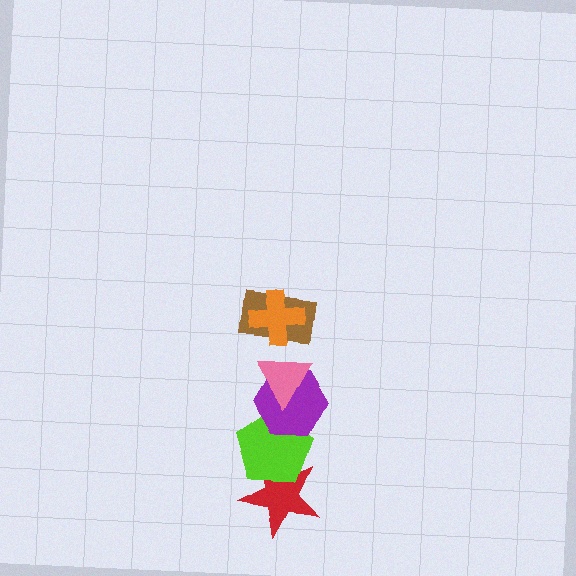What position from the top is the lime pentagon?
The lime pentagon is 5th from the top.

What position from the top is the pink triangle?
The pink triangle is 3rd from the top.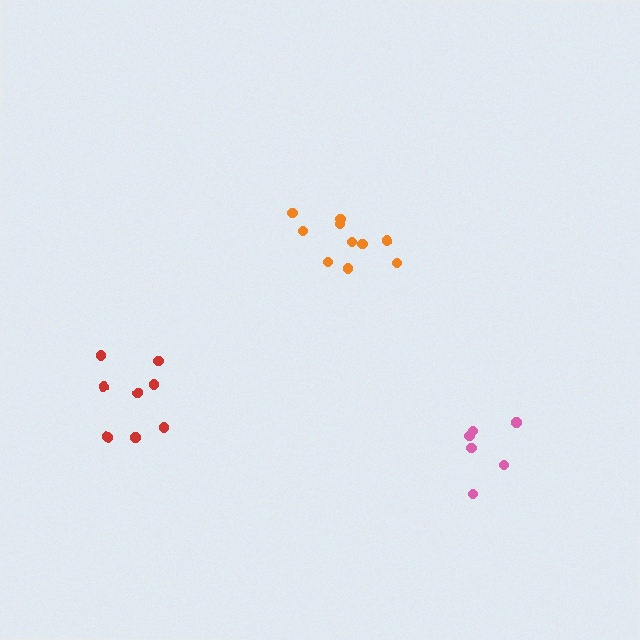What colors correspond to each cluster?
The clusters are colored: orange, pink, red.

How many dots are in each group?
Group 1: 10 dots, Group 2: 6 dots, Group 3: 8 dots (24 total).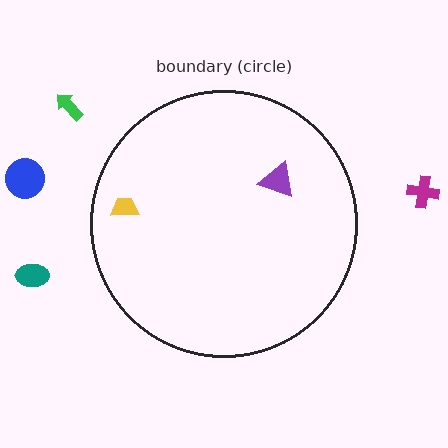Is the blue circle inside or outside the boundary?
Outside.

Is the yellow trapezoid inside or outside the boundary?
Inside.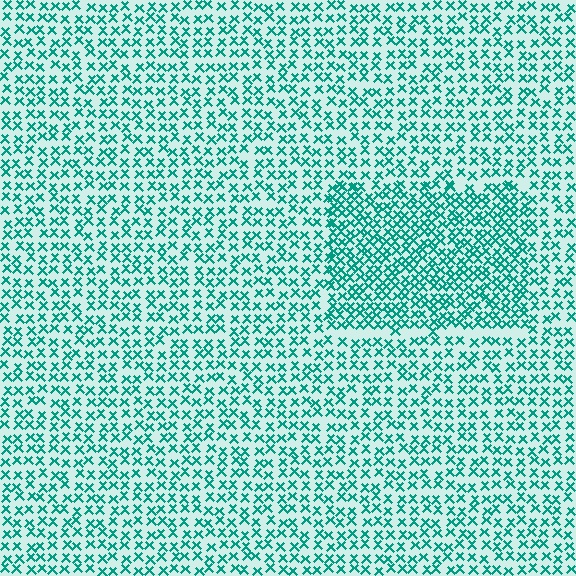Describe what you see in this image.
The image contains small teal elements arranged at two different densities. A rectangle-shaped region is visible where the elements are more densely packed than the surrounding area.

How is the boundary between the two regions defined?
The boundary is defined by a change in element density (approximately 1.7x ratio). All elements are the same color, size, and shape.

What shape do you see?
I see a rectangle.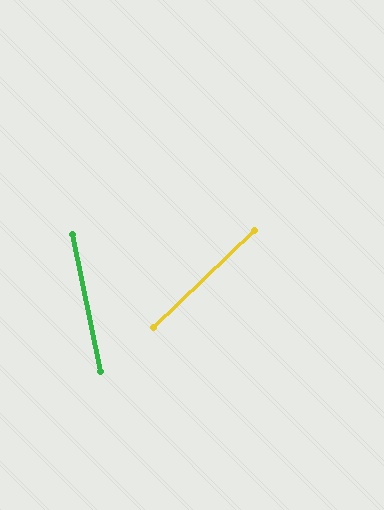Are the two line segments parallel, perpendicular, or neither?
Neither parallel nor perpendicular — they differ by about 58°.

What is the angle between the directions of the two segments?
Approximately 58 degrees.